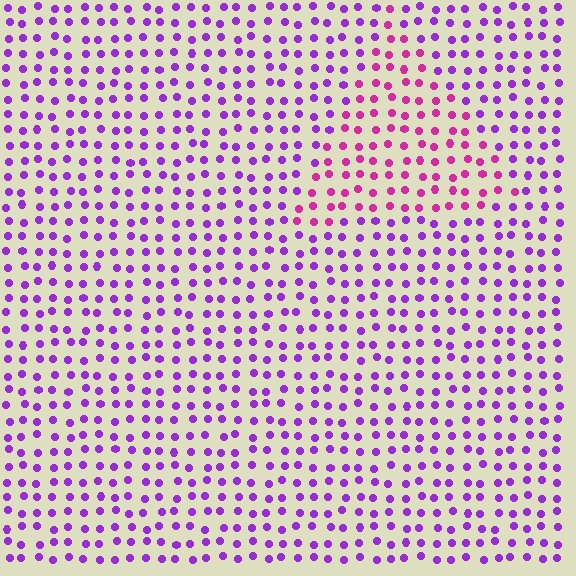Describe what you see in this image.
The image is filled with small purple elements in a uniform arrangement. A triangle-shaped region is visible where the elements are tinted to a slightly different hue, forming a subtle color boundary.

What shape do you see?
I see a triangle.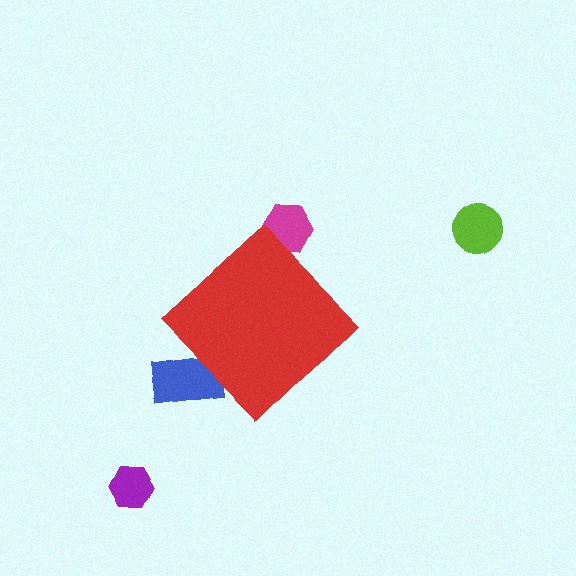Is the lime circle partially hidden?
No, the lime circle is fully visible.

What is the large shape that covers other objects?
A red diamond.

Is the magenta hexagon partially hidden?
Yes, the magenta hexagon is partially hidden behind the red diamond.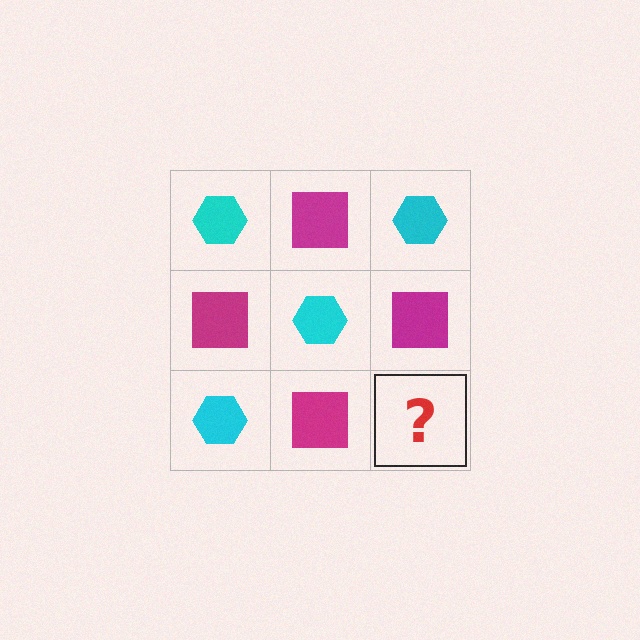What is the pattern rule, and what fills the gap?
The rule is that it alternates cyan hexagon and magenta square in a checkerboard pattern. The gap should be filled with a cyan hexagon.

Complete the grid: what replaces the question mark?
The question mark should be replaced with a cyan hexagon.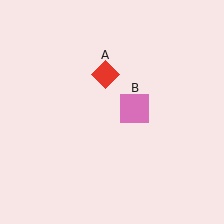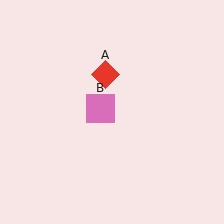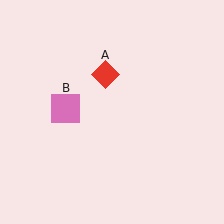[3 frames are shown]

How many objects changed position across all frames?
1 object changed position: pink square (object B).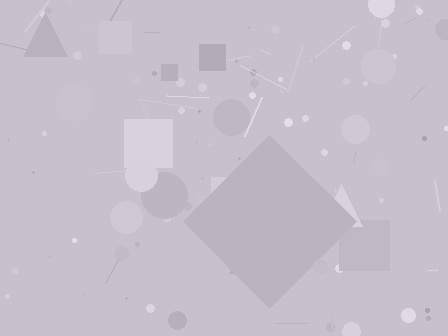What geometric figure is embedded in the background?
A diamond is embedded in the background.